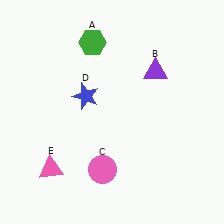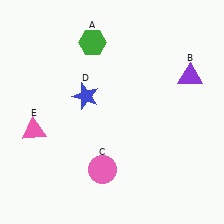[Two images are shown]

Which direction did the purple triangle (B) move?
The purple triangle (B) moved right.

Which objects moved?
The objects that moved are: the purple triangle (B), the pink triangle (E).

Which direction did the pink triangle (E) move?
The pink triangle (E) moved up.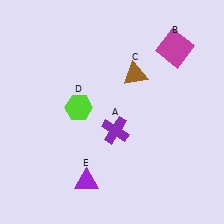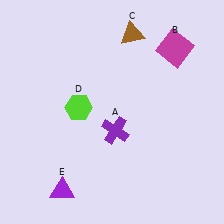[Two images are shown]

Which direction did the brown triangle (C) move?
The brown triangle (C) moved up.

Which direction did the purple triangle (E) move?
The purple triangle (E) moved left.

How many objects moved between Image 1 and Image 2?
2 objects moved between the two images.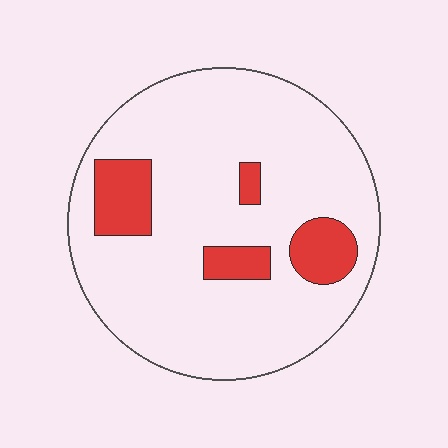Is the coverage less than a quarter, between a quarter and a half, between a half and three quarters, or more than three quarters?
Less than a quarter.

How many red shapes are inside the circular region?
4.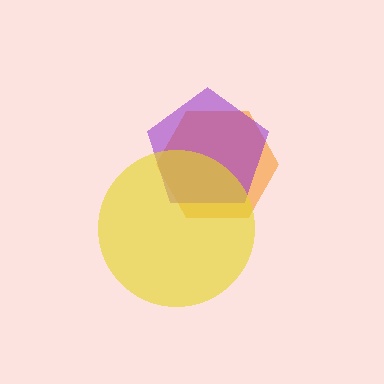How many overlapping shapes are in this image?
There are 3 overlapping shapes in the image.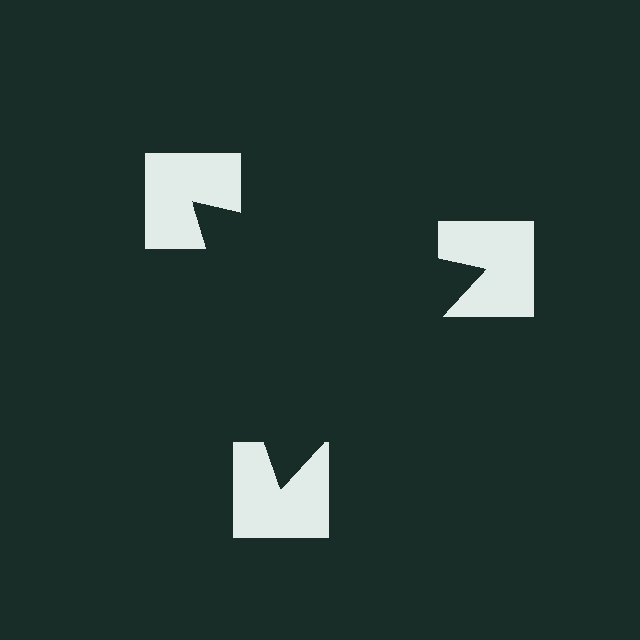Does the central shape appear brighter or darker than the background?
It typically appears slightly darker than the background, even though no actual brightness change is drawn.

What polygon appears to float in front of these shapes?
An illusory triangle — its edges are inferred from the aligned wedge cuts in the notched squares, not physically drawn.